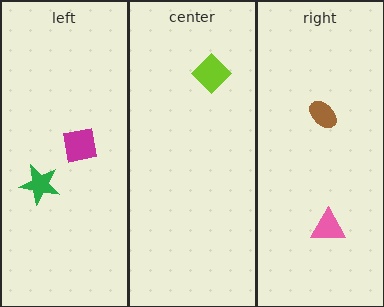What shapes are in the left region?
The green star, the magenta square.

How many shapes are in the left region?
2.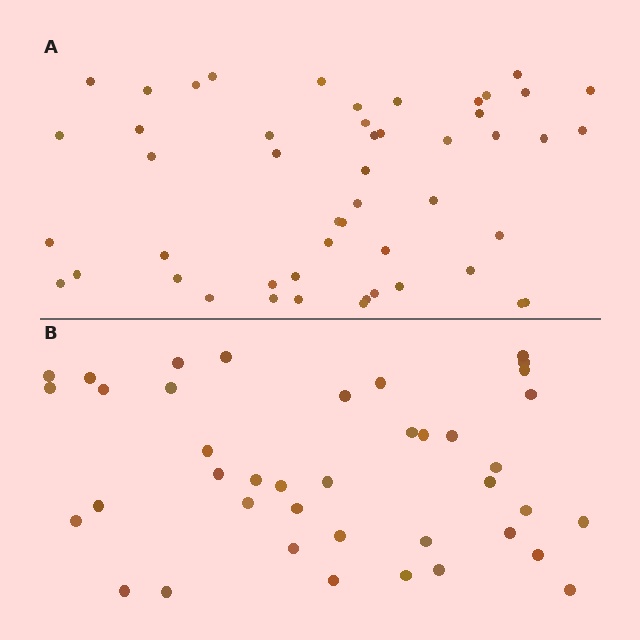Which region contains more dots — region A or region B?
Region A (the top region) has more dots.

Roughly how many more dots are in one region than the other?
Region A has roughly 10 or so more dots than region B.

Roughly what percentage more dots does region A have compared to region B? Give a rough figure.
About 25% more.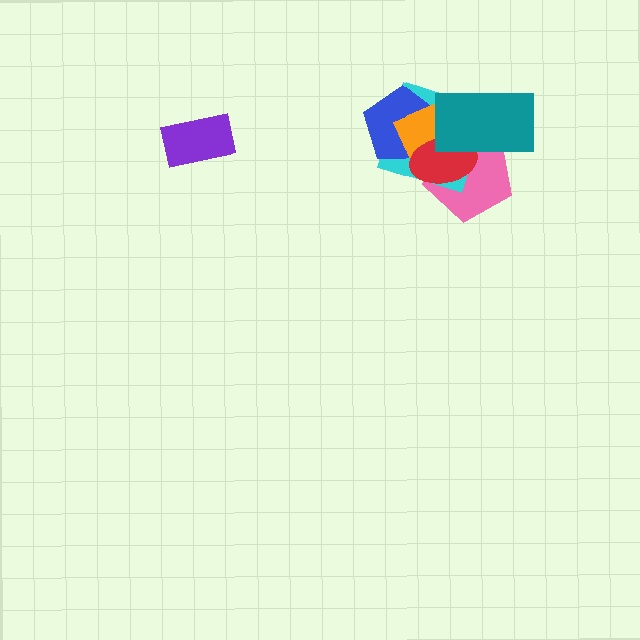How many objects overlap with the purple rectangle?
0 objects overlap with the purple rectangle.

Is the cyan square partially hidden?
Yes, it is partially covered by another shape.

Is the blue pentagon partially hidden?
Yes, it is partially covered by another shape.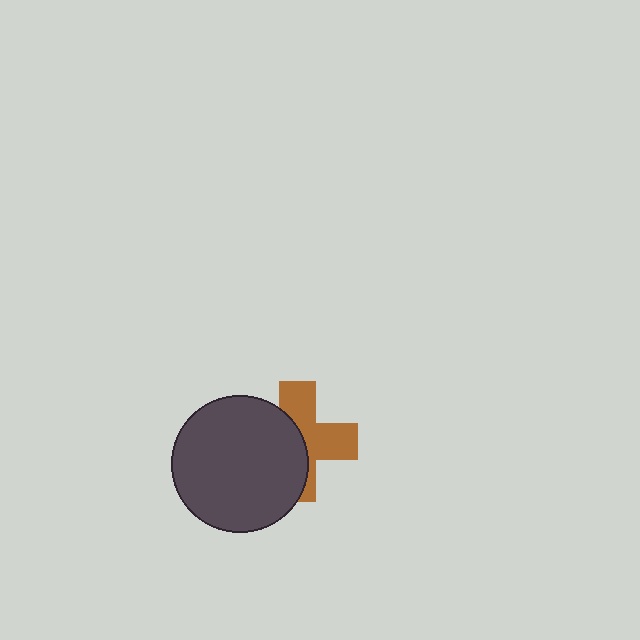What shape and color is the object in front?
The object in front is a dark gray circle.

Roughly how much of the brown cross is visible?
About half of it is visible (roughly 50%).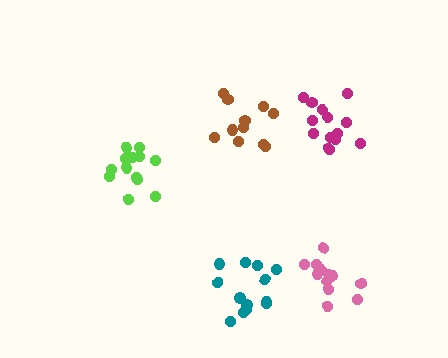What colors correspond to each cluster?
The clusters are colored: lime, pink, brown, magenta, teal.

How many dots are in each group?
Group 1: 14 dots, Group 2: 12 dots, Group 3: 11 dots, Group 4: 14 dots, Group 5: 13 dots (64 total).